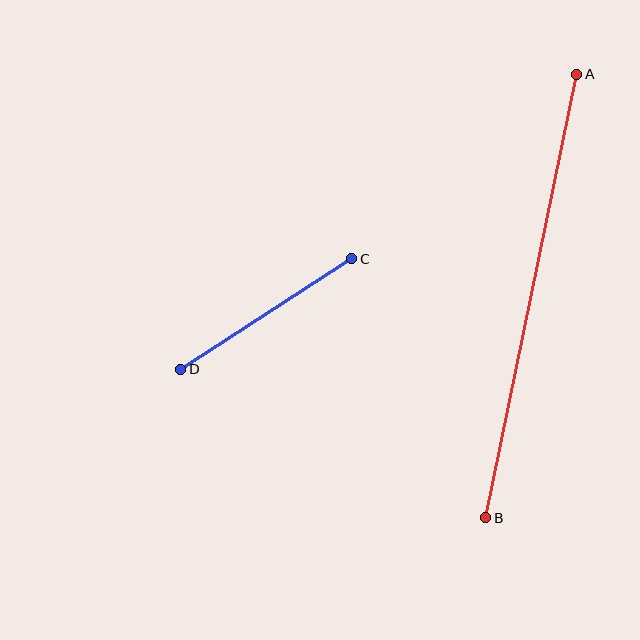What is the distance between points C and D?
The distance is approximately 203 pixels.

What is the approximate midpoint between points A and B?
The midpoint is at approximately (531, 296) pixels.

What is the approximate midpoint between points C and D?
The midpoint is at approximately (266, 314) pixels.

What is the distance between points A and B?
The distance is approximately 453 pixels.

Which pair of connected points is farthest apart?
Points A and B are farthest apart.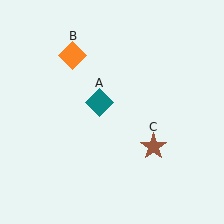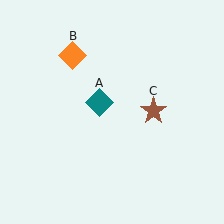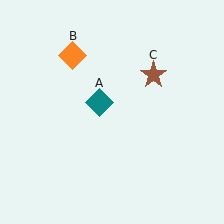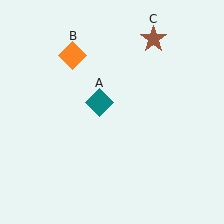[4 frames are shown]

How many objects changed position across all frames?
1 object changed position: brown star (object C).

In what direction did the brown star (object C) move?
The brown star (object C) moved up.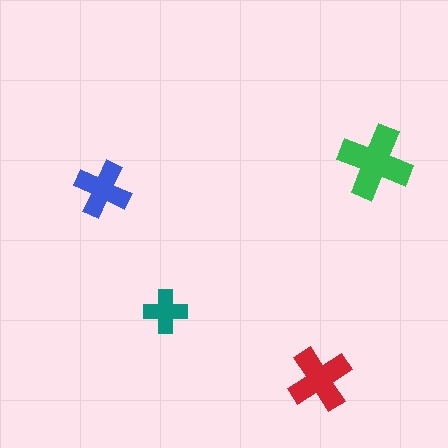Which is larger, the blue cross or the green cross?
The green one.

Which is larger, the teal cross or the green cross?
The green one.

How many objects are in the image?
There are 4 objects in the image.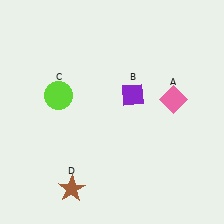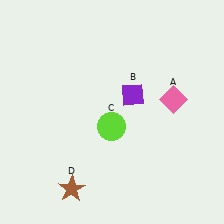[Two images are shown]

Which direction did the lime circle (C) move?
The lime circle (C) moved right.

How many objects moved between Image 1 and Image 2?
1 object moved between the two images.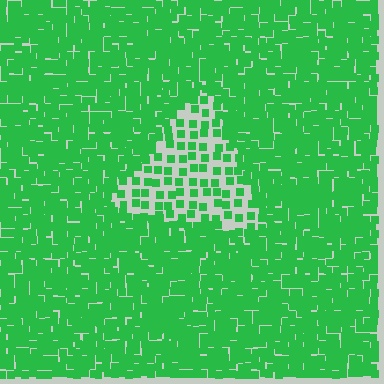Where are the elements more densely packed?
The elements are more densely packed outside the triangle boundary.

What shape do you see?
I see a triangle.